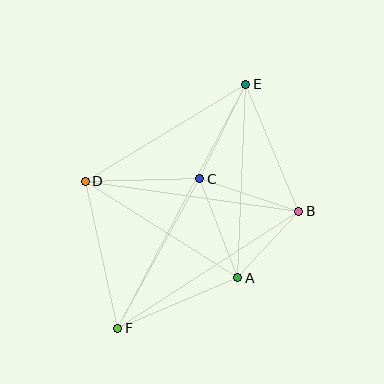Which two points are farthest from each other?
Points E and F are farthest from each other.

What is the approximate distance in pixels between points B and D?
The distance between B and D is approximately 215 pixels.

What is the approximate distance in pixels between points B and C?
The distance between B and C is approximately 104 pixels.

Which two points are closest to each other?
Points A and B are closest to each other.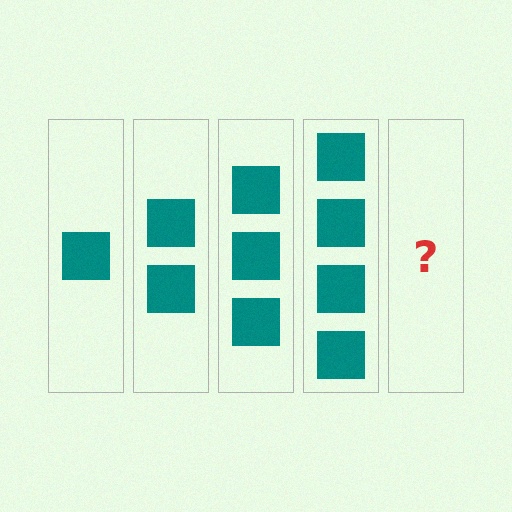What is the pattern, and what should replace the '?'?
The pattern is that each step adds one more square. The '?' should be 5 squares.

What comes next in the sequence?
The next element should be 5 squares.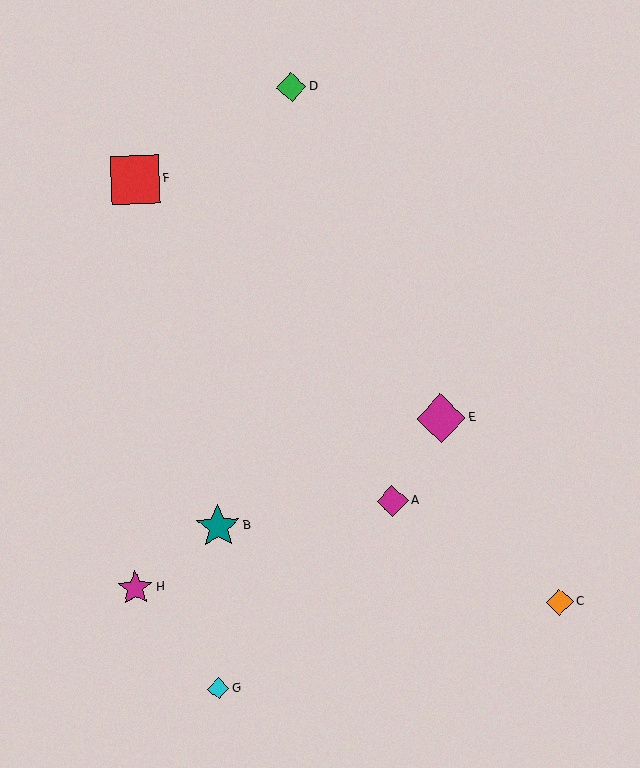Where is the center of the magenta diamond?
The center of the magenta diamond is at (392, 501).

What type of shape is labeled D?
Shape D is a green diamond.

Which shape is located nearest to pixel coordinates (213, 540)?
The teal star (labeled B) at (218, 526) is nearest to that location.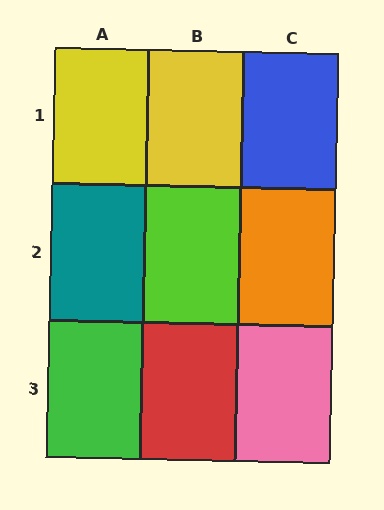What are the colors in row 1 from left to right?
Yellow, yellow, blue.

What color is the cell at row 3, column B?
Red.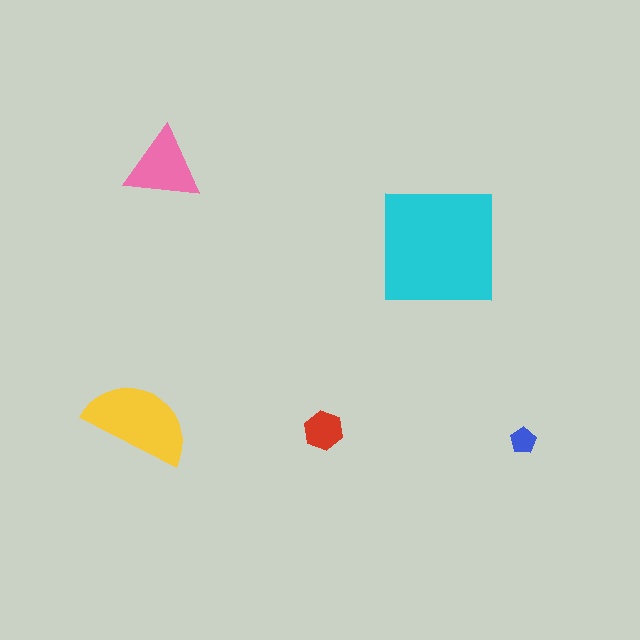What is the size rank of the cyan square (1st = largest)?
1st.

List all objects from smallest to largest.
The blue pentagon, the red hexagon, the pink triangle, the yellow semicircle, the cyan square.